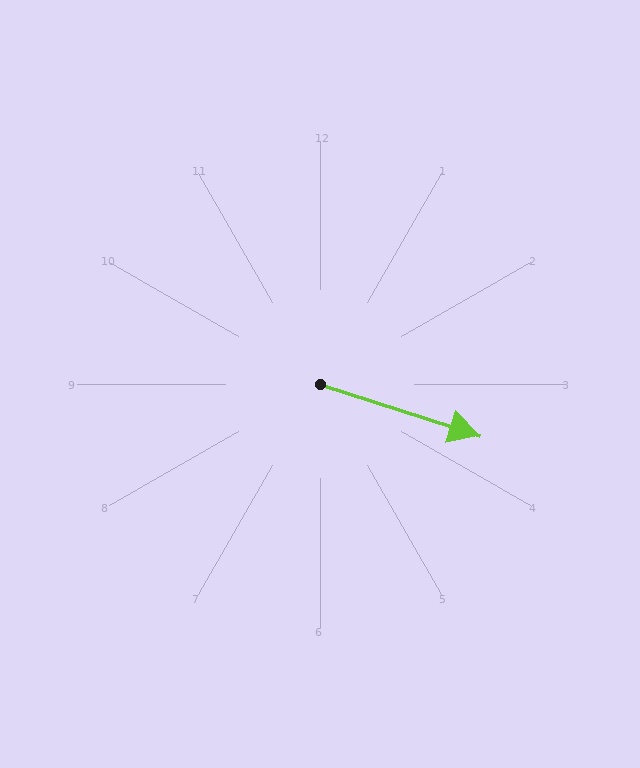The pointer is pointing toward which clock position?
Roughly 4 o'clock.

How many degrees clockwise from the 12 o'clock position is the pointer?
Approximately 108 degrees.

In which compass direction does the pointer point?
East.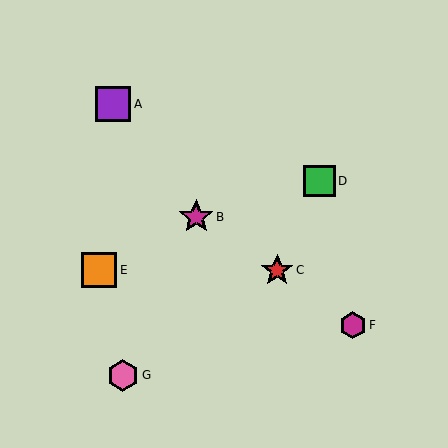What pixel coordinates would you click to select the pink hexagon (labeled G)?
Click at (123, 375) to select the pink hexagon G.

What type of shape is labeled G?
Shape G is a pink hexagon.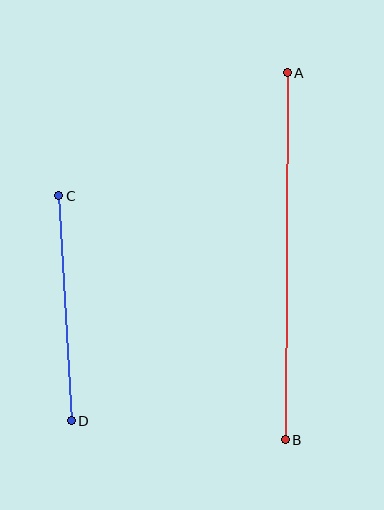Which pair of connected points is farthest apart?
Points A and B are farthest apart.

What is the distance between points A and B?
The distance is approximately 367 pixels.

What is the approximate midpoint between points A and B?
The midpoint is at approximately (286, 256) pixels.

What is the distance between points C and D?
The distance is approximately 226 pixels.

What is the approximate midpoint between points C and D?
The midpoint is at approximately (65, 308) pixels.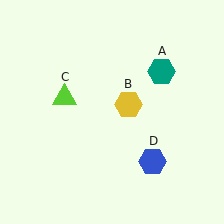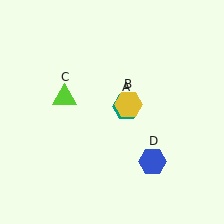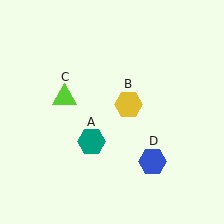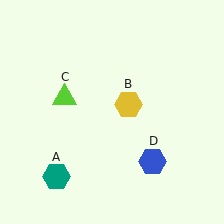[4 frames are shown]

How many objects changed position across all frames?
1 object changed position: teal hexagon (object A).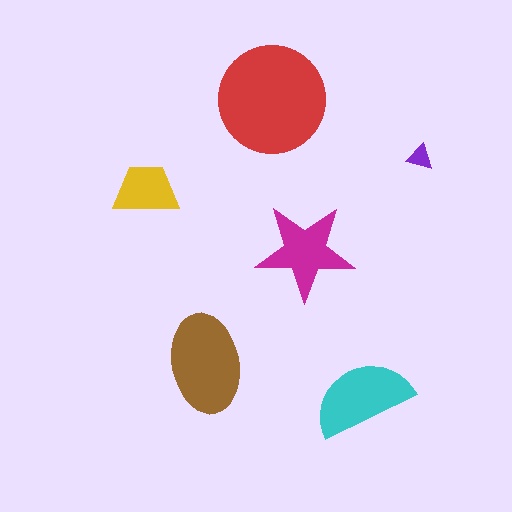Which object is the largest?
The red circle.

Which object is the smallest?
The purple triangle.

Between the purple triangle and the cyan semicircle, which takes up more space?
The cyan semicircle.